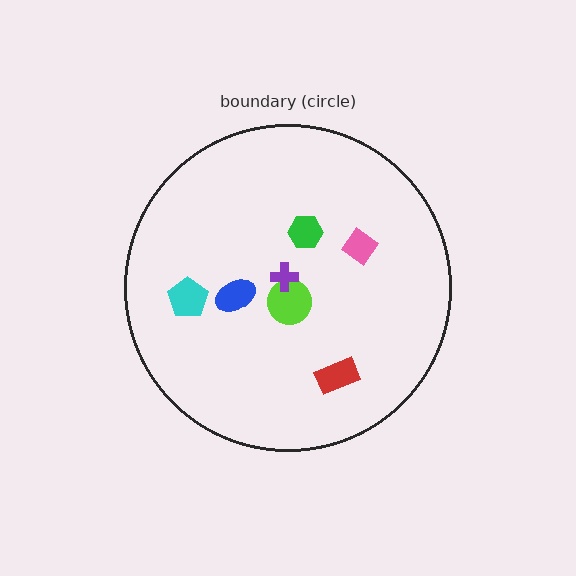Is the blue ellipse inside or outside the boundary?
Inside.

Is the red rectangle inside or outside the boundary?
Inside.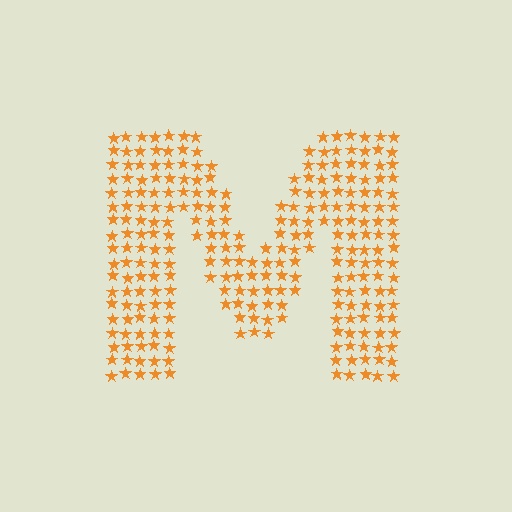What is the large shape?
The large shape is the letter M.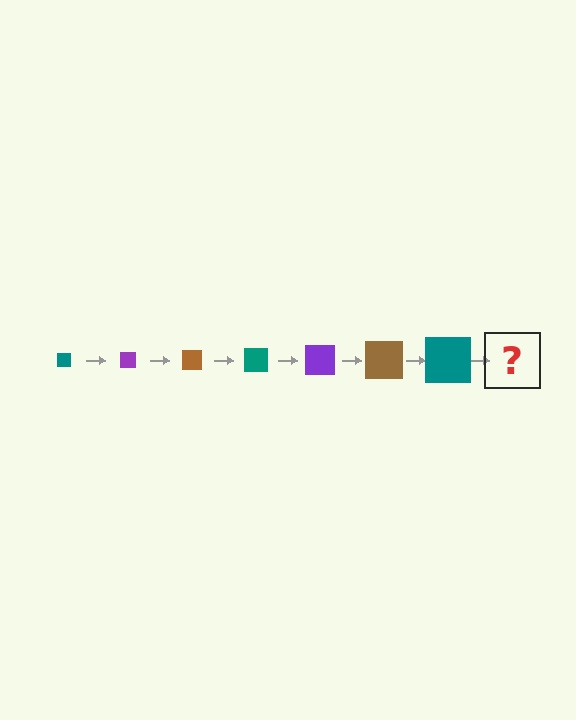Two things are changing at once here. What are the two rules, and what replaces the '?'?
The two rules are that the square grows larger each step and the color cycles through teal, purple, and brown. The '?' should be a purple square, larger than the previous one.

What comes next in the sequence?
The next element should be a purple square, larger than the previous one.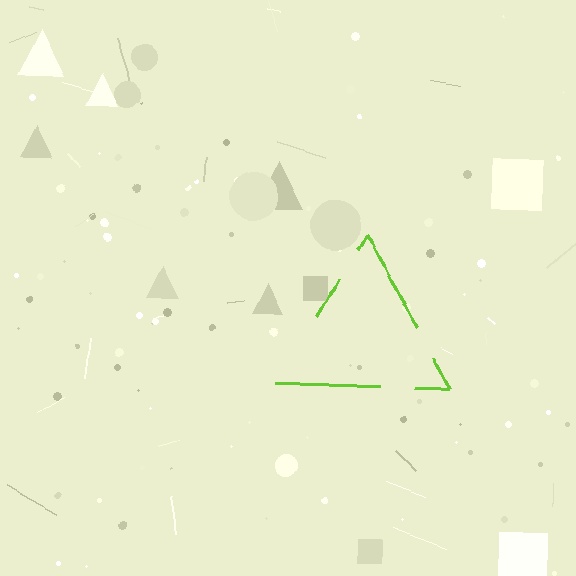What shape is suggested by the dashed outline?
The dashed outline suggests a triangle.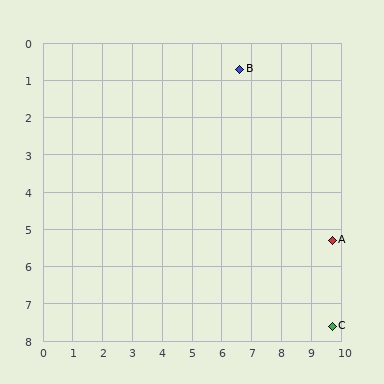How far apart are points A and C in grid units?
Points A and C are about 2.3 grid units apart.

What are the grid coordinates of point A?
Point A is at approximately (9.7, 5.3).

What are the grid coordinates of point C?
Point C is at approximately (9.7, 7.6).